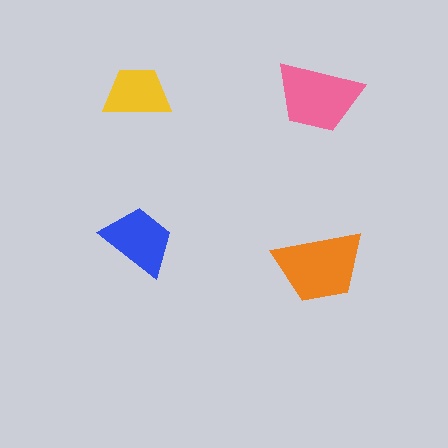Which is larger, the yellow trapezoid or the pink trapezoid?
The pink one.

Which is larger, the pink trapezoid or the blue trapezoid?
The pink one.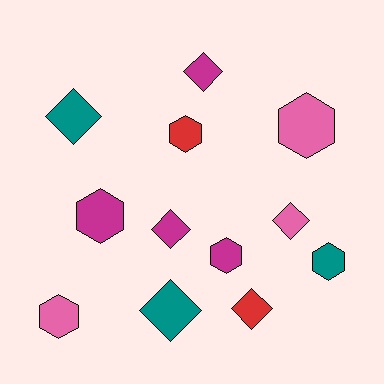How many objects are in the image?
There are 12 objects.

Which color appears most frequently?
Magenta, with 4 objects.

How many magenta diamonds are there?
There are 2 magenta diamonds.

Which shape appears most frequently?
Diamond, with 6 objects.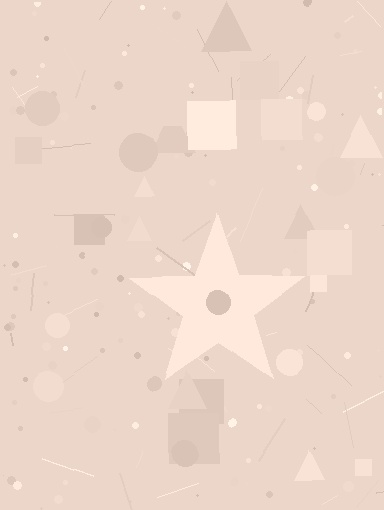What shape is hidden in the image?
A star is hidden in the image.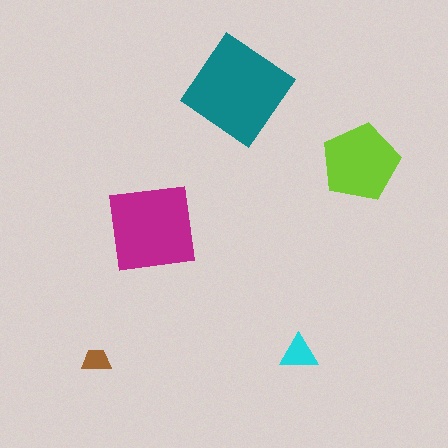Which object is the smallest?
The brown trapezoid.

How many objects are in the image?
There are 5 objects in the image.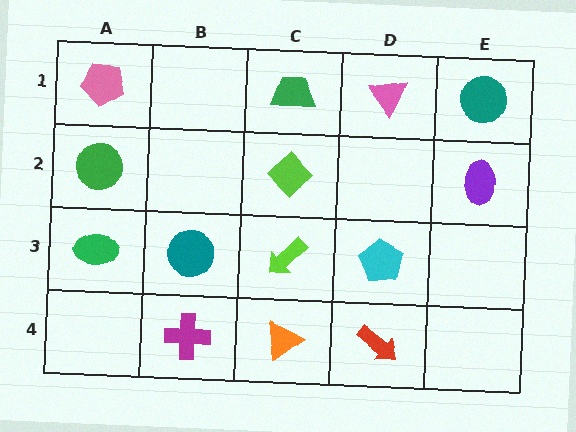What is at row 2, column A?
A green circle.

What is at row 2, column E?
A purple ellipse.